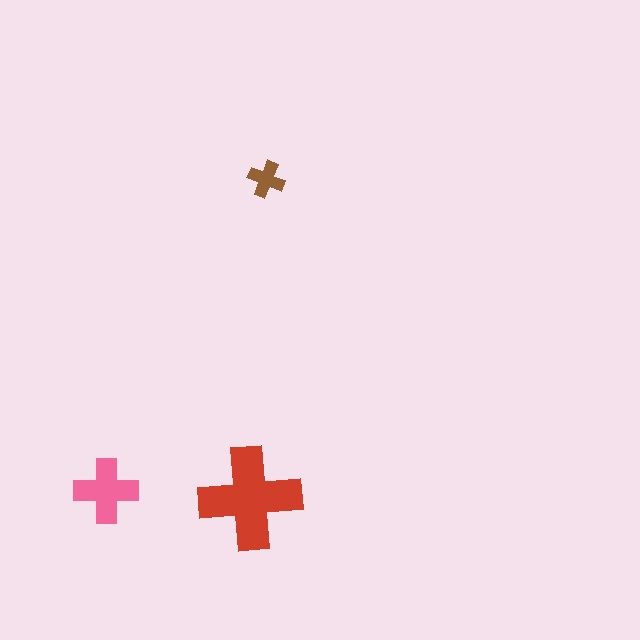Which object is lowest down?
The red cross is bottommost.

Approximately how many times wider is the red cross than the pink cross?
About 1.5 times wider.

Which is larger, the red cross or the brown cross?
The red one.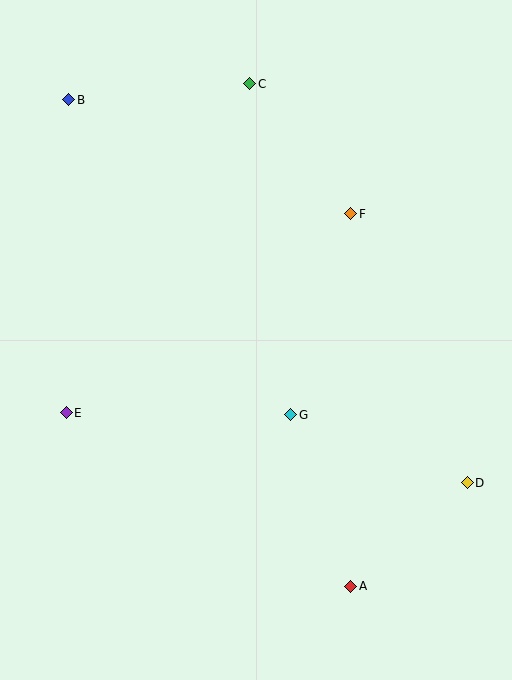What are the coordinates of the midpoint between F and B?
The midpoint between F and B is at (210, 157).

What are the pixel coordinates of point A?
Point A is at (351, 586).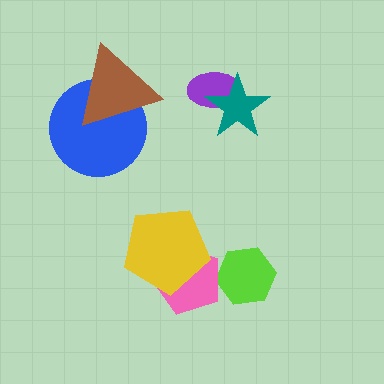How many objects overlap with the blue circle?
1 object overlaps with the blue circle.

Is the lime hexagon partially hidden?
Yes, it is partially covered by another shape.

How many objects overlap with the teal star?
1 object overlaps with the teal star.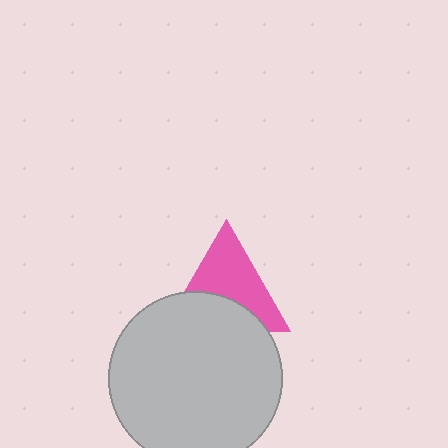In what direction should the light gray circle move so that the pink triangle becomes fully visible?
The light gray circle should move down. That is the shortest direction to clear the overlap and leave the pink triangle fully visible.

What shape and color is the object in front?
The object in front is a light gray circle.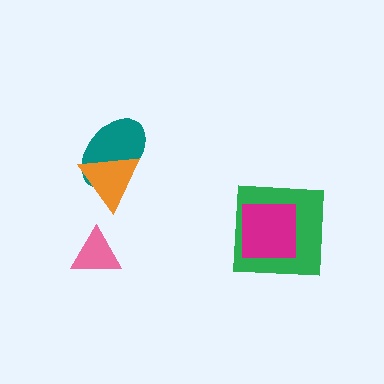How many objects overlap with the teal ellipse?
1 object overlaps with the teal ellipse.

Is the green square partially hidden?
Yes, it is partially covered by another shape.